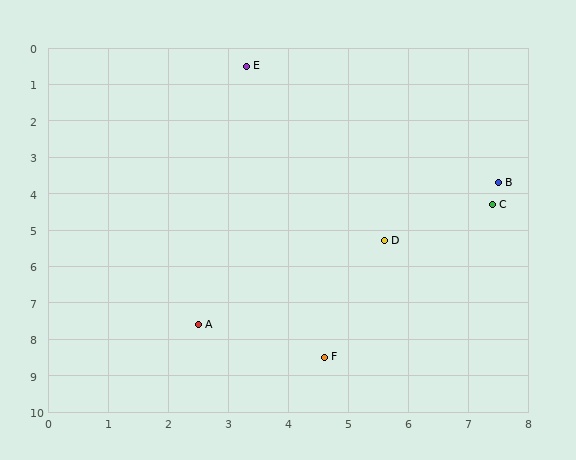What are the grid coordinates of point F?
Point F is at approximately (4.6, 8.5).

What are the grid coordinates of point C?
Point C is at approximately (7.4, 4.3).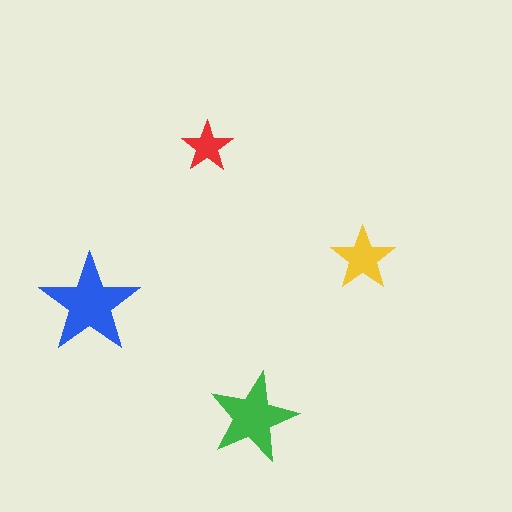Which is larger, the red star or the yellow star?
The yellow one.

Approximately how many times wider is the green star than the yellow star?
About 1.5 times wider.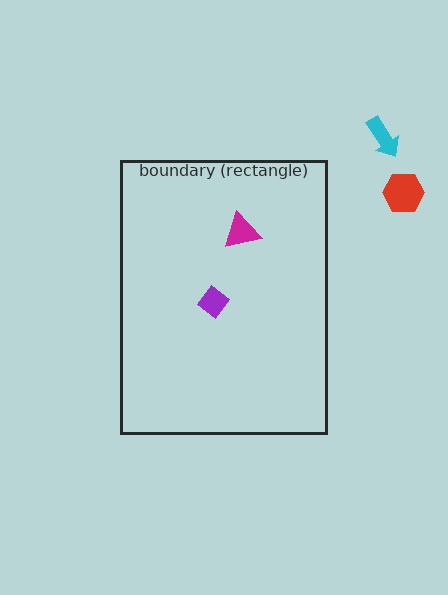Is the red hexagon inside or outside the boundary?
Outside.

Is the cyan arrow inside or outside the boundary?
Outside.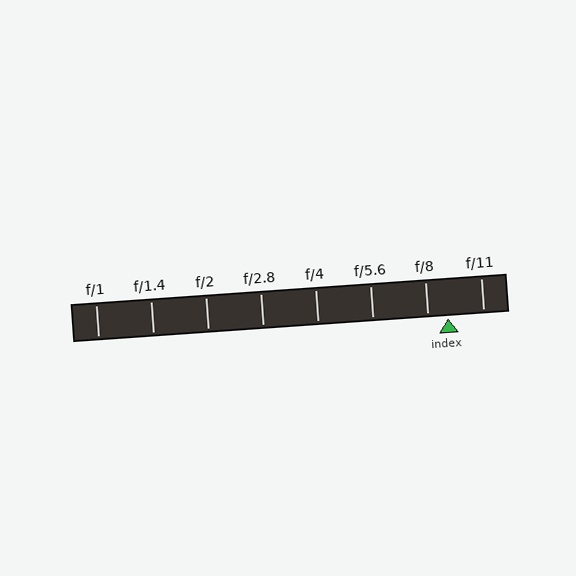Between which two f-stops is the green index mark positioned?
The index mark is between f/8 and f/11.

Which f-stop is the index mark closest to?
The index mark is closest to f/8.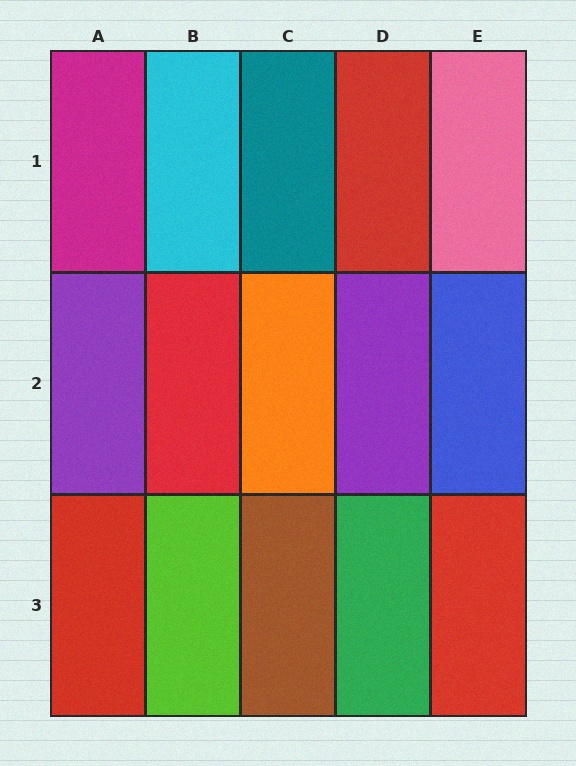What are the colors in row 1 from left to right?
Magenta, cyan, teal, red, pink.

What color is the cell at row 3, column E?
Red.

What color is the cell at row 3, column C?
Brown.